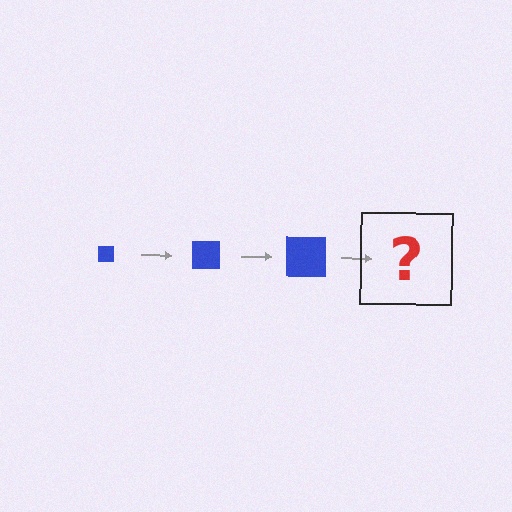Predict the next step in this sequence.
The next step is a blue square, larger than the previous one.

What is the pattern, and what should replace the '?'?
The pattern is that the square gets progressively larger each step. The '?' should be a blue square, larger than the previous one.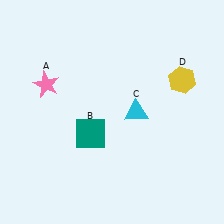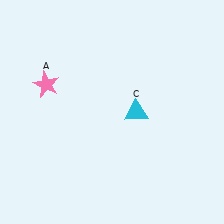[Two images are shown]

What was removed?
The teal square (B), the yellow hexagon (D) were removed in Image 2.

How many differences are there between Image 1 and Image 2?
There are 2 differences between the two images.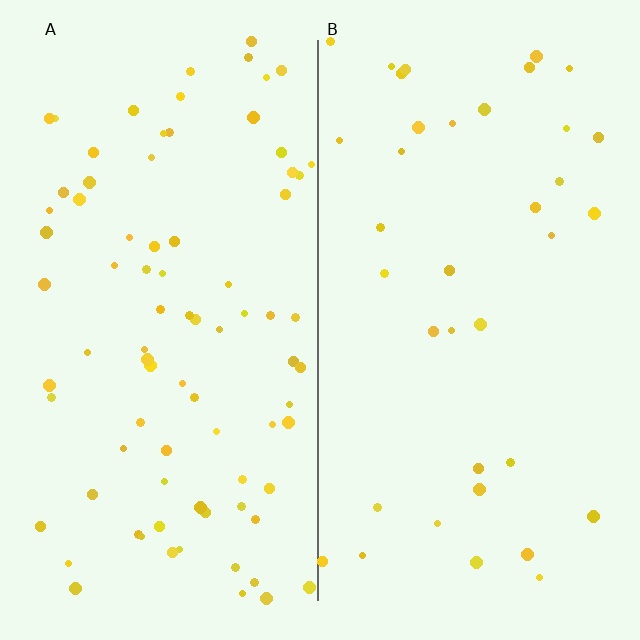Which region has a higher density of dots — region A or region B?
A (the left).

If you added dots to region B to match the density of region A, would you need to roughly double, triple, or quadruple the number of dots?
Approximately double.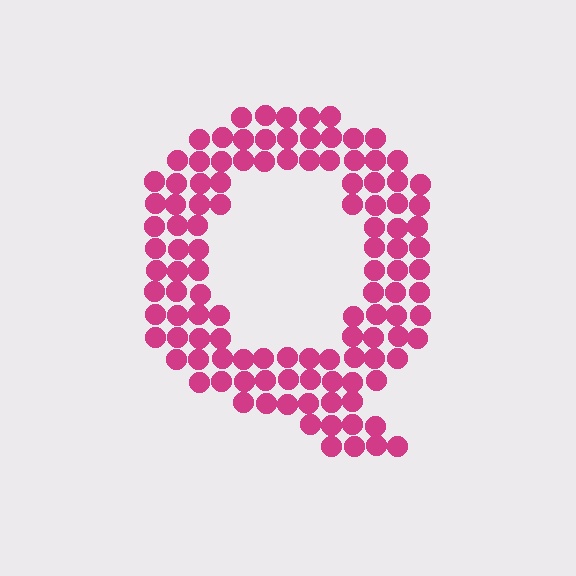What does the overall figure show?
The overall figure shows the letter Q.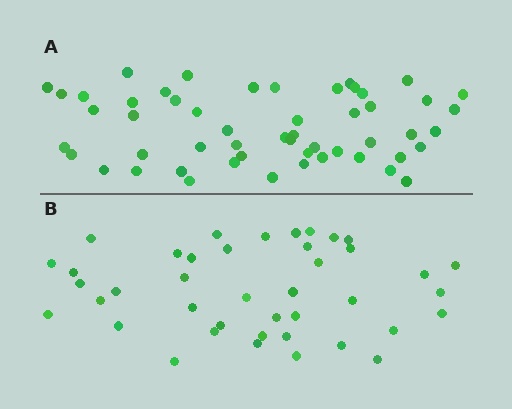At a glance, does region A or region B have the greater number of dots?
Region A (the top region) has more dots.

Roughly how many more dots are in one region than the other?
Region A has roughly 12 or so more dots than region B.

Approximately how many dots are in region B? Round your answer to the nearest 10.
About 40 dots. (The exact count is 41, which rounds to 40.)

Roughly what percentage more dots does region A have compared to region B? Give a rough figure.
About 30% more.